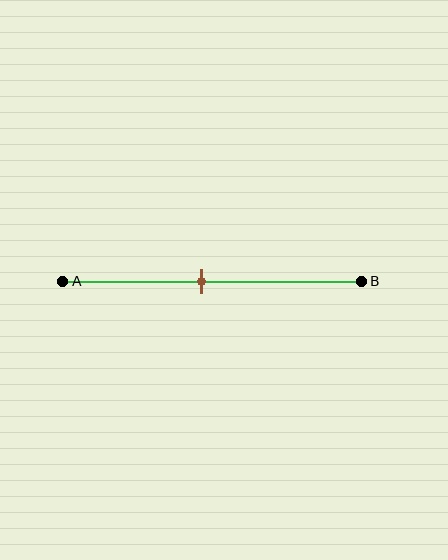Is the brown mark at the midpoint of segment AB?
No, the mark is at about 45% from A, not at the 50% midpoint.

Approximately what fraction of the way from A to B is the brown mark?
The brown mark is approximately 45% of the way from A to B.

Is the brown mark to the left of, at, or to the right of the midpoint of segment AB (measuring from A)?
The brown mark is to the left of the midpoint of segment AB.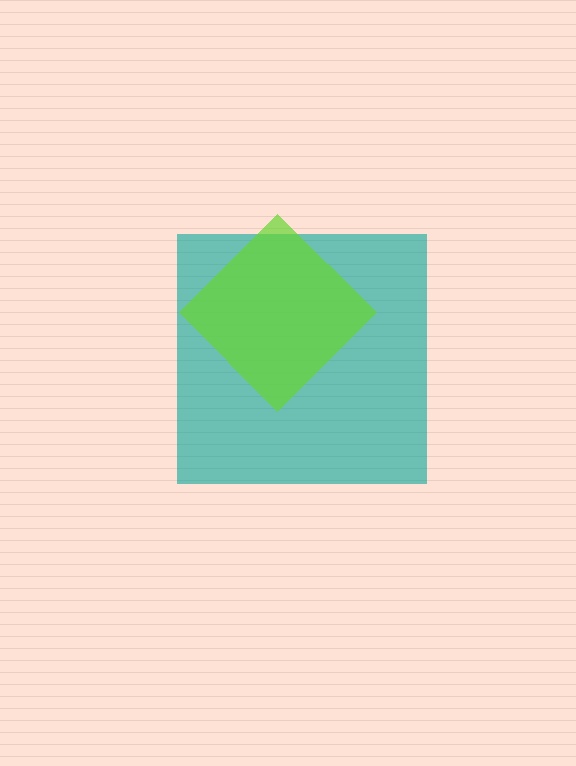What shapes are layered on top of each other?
The layered shapes are: a teal square, a lime diamond.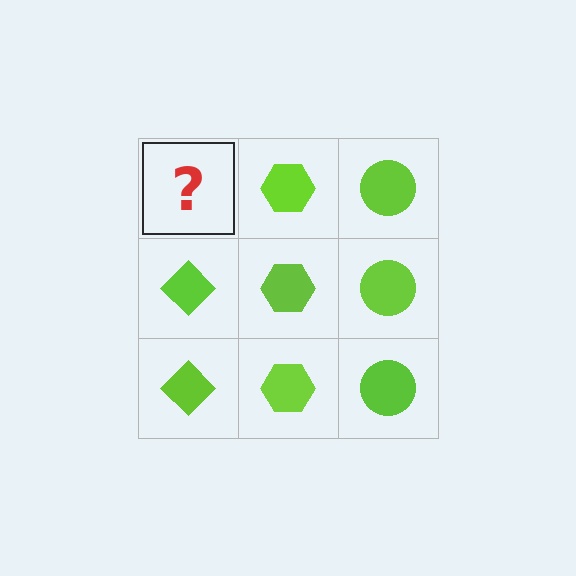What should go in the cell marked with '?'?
The missing cell should contain a lime diamond.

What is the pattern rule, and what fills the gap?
The rule is that each column has a consistent shape. The gap should be filled with a lime diamond.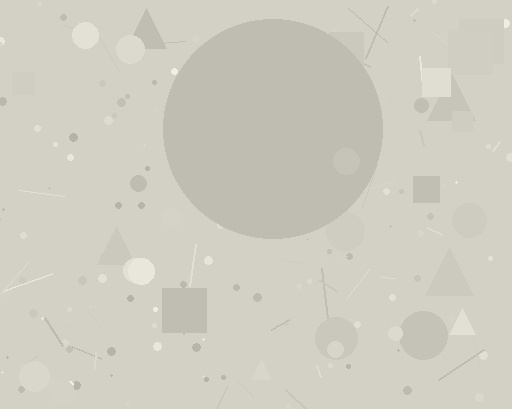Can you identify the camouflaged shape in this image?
The camouflaged shape is a circle.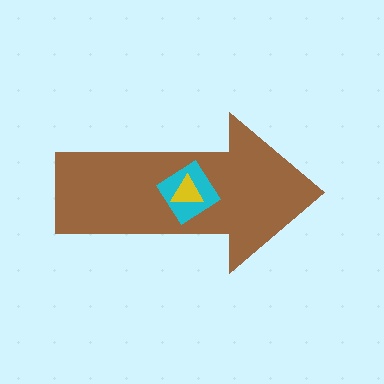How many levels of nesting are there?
3.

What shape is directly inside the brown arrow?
The cyan diamond.